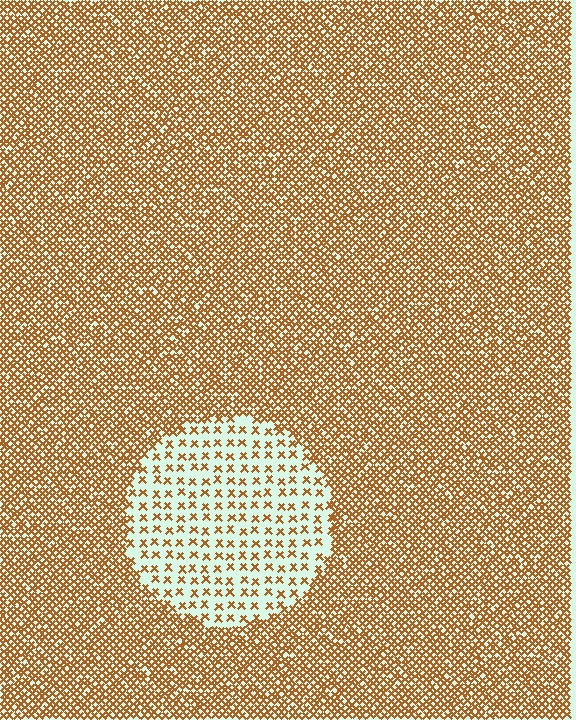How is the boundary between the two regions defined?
The boundary is defined by a change in element density (approximately 3.1x ratio). All elements are the same color, size, and shape.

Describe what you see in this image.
The image contains small brown elements arranged at two different densities. A circle-shaped region is visible where the elements are less densely packed than the surrounding area.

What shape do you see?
I see a circle.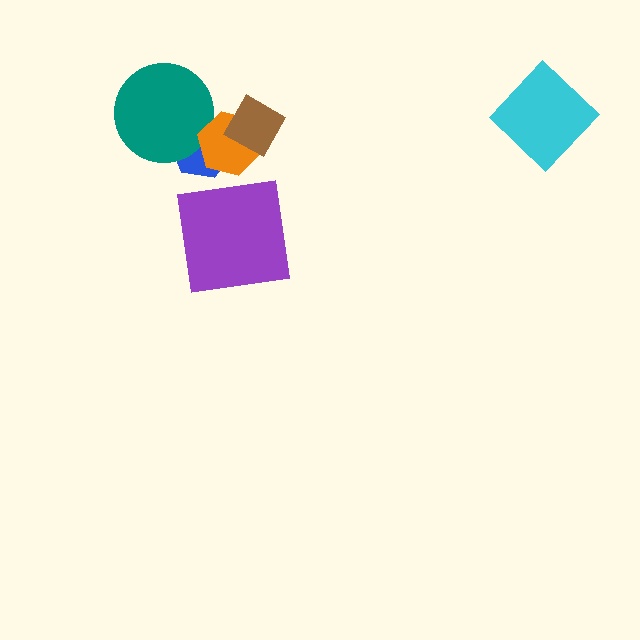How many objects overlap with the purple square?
0 objects overlap with the purple square.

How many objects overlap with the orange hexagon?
3 objects overlap with the orange hexagon.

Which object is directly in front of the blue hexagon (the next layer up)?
The teal circle is directly in front of the blue hexagon.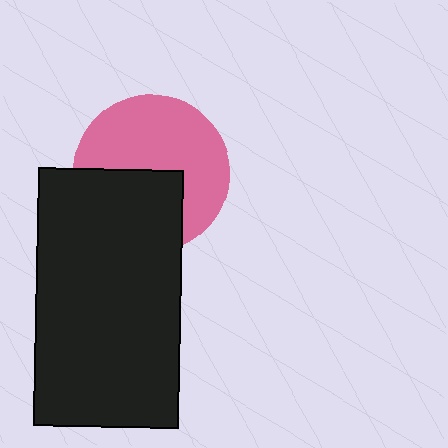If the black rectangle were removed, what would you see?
You would see the complete pink circle.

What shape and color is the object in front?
The object in front is a black rectangle.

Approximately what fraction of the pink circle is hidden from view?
Roughly 40% of the pink circle is hidden behind the black rectangle.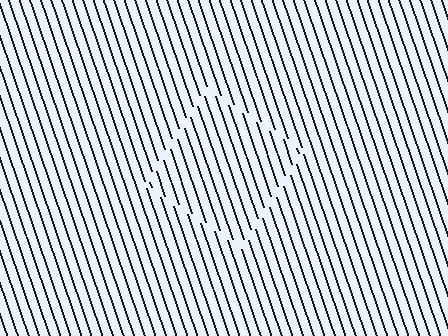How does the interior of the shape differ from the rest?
The interior of the shape contains the same grating, shifted by half a period — the contour is defined by the phase discontinuity where line-ends from the inner and outer gratings abut.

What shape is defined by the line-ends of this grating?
An illusory square. The interior of the shape contains the same grating, shifted by half a period — the contour is defined by the phase discontinuity where line-ends from the inner and outer gratings abut.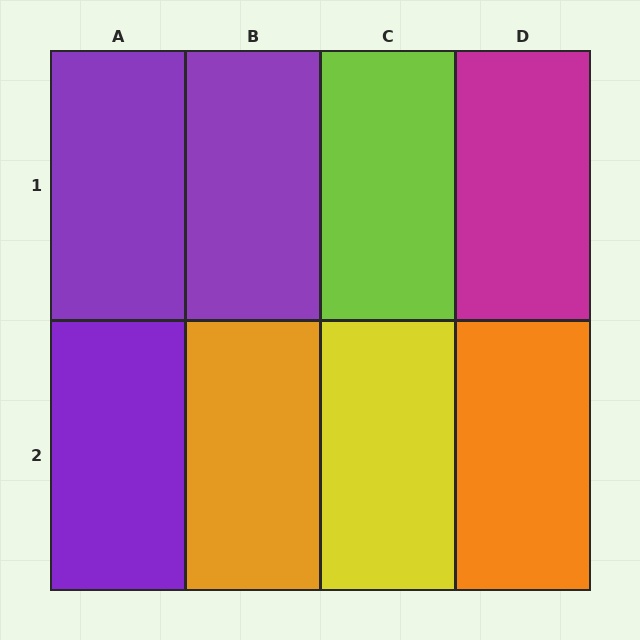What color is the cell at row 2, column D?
Orange.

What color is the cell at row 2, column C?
Yellow.